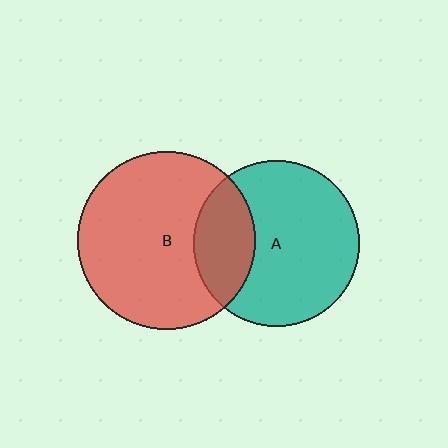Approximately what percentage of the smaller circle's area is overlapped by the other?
Approximately 25%.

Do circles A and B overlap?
Yes.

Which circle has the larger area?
Circle B (red).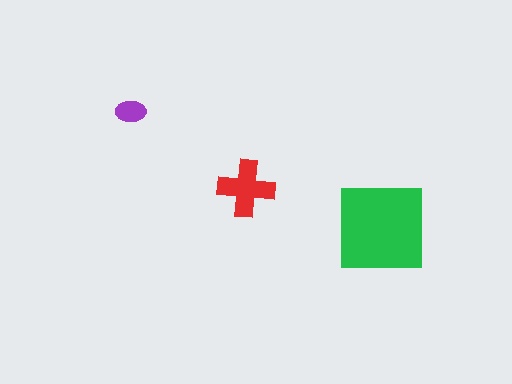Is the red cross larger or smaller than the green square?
Smaller.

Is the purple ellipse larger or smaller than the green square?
Smaller.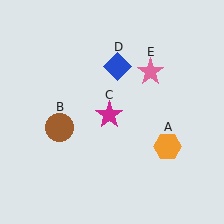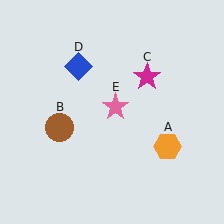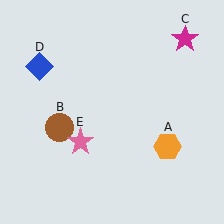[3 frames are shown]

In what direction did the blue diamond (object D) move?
The blue diamond (object D) moved left.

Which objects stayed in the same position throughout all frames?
Orange hexagon (object A) and brown circle (object B) remained stationary.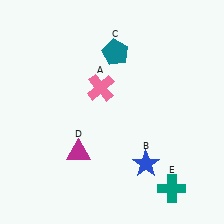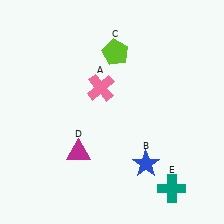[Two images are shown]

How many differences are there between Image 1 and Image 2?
There is 1 difference between the two images.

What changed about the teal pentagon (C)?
In Image 1, C is teal. In Image 2, it changed to lime.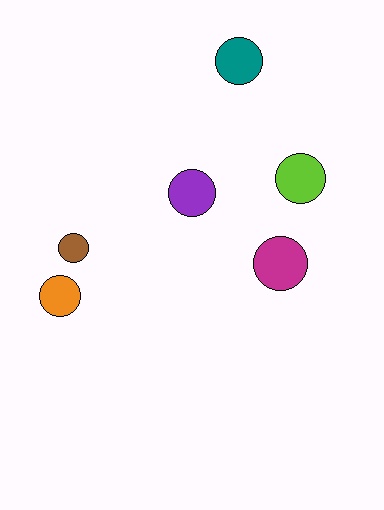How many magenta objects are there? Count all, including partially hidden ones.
There is 1 magenta object.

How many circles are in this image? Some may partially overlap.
There are 6 circles.